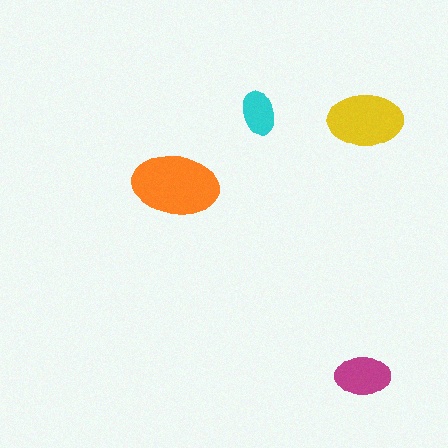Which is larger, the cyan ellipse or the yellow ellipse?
The yellow one.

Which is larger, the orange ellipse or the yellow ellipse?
The orange one.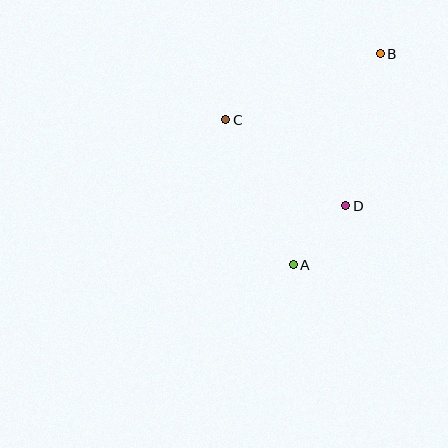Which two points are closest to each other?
Points A and D are closest to each other.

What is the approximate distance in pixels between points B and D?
The distance between B and D is approximately 156 pixels.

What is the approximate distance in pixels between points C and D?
The distance between C and D is approximately 148 pixels.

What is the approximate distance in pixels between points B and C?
The distance between B and C is approximately 168 pixels.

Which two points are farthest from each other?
Points A and B are farthest from each other.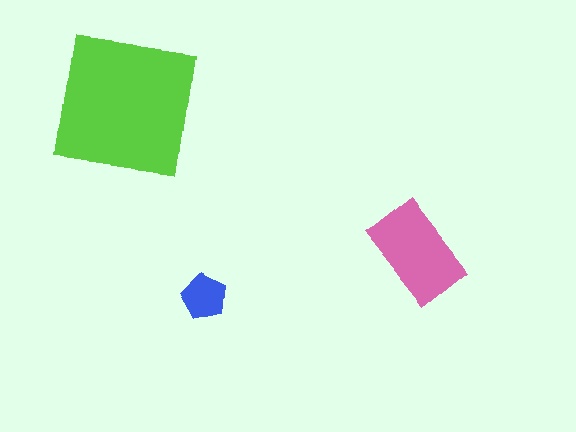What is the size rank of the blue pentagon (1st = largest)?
3rd.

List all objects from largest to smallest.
The lime square, the pink rectangle, the blue pentagon.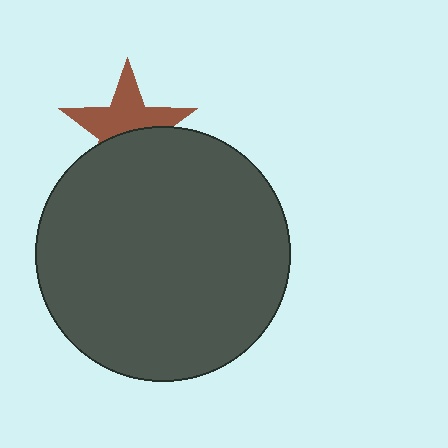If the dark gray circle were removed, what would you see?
You would see the complete brown star.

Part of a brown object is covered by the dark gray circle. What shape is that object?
It is a star.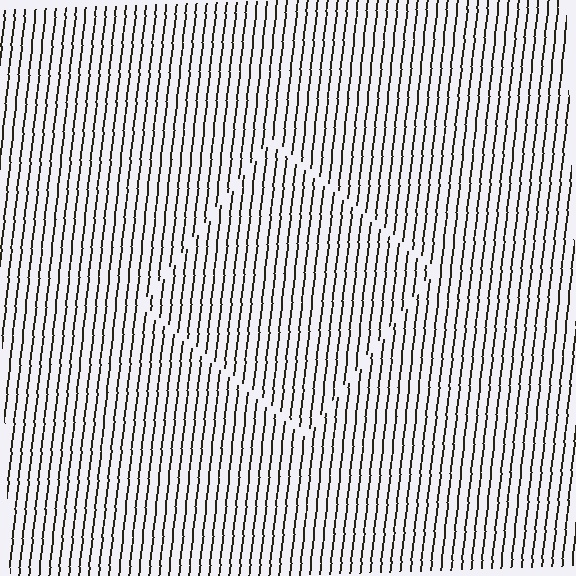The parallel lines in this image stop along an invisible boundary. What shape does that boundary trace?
An illusory square. The interior of the shape contains the same grating, shifted by half a period — the contour is defined by the phase discontinuity where line-ends from the inner and outer gratings abut.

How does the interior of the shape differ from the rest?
The interior of the shape contains the same grating, shifted by half a period — the contour is defined by the phase discontinuity where line-ends from the inner and outer gratings abut.